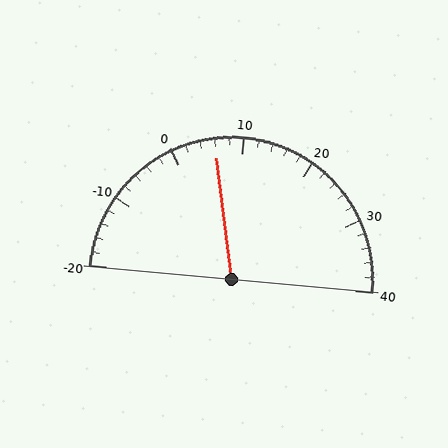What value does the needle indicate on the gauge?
The needle indicates approximately 6.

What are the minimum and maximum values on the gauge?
The gauge ranges from -20 to 40.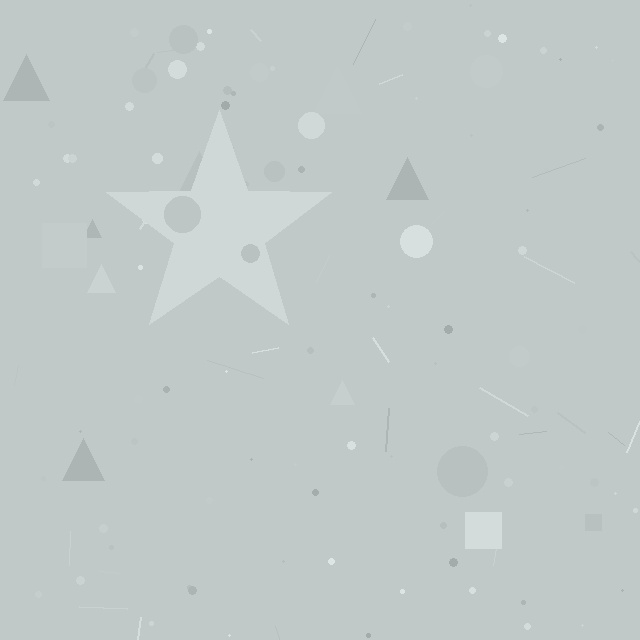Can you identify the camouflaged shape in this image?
The camouflaged shape is a star.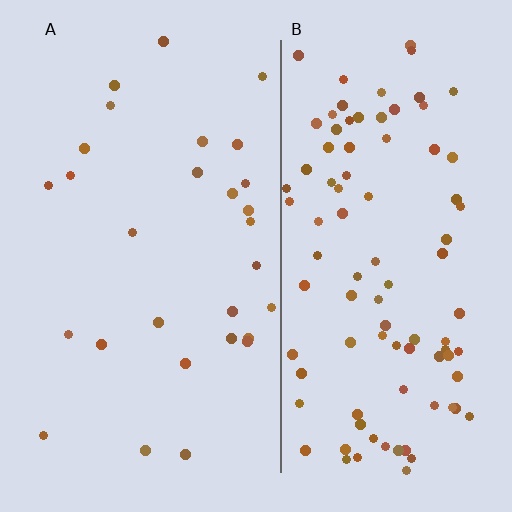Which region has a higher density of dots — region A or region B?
B (the right).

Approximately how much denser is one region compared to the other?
Approximately 3.3× — region B over region A.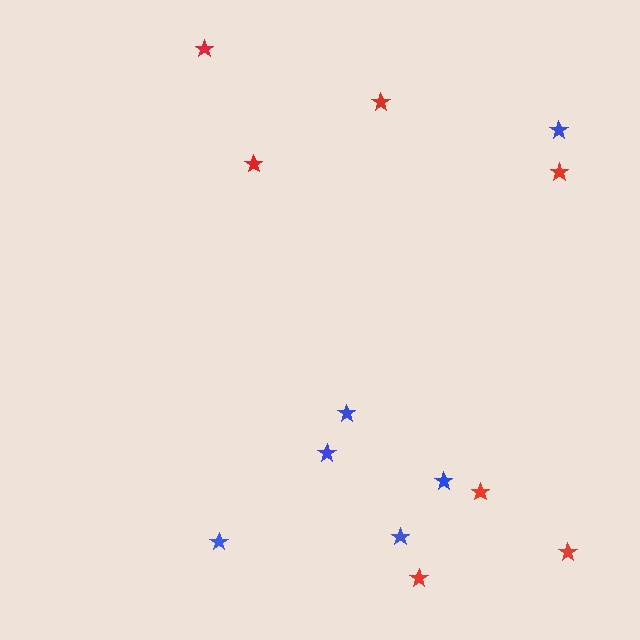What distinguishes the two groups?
There are 2 groups: one group of blue stars (6) and one group of red stars (7).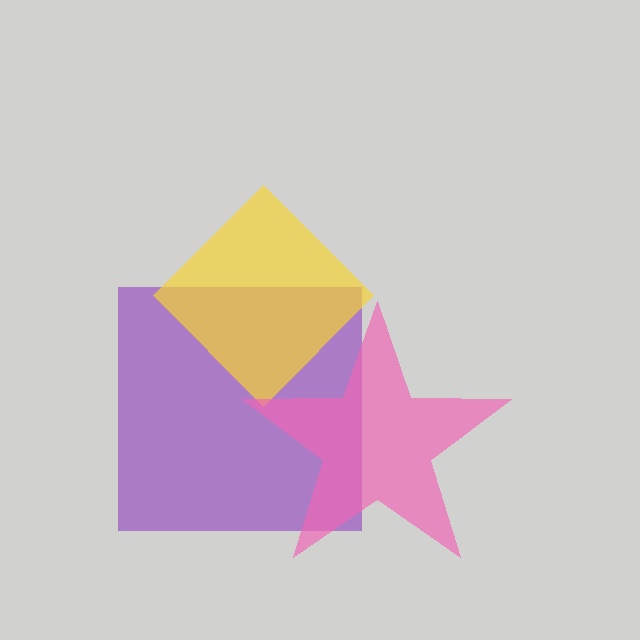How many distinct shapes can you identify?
There are 3 distinct shapes: a purple square, a yellow diamond, a pink star.